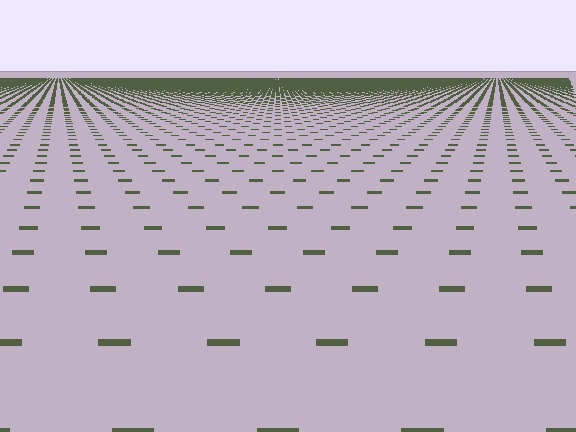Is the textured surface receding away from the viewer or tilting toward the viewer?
The surface is receding away from the viewer. Texture elements get smaller and denser toward the top.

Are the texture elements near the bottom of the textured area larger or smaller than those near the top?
Larger. Near the bottom, elements are closer to the viewer and appear at a bigger on-screen size.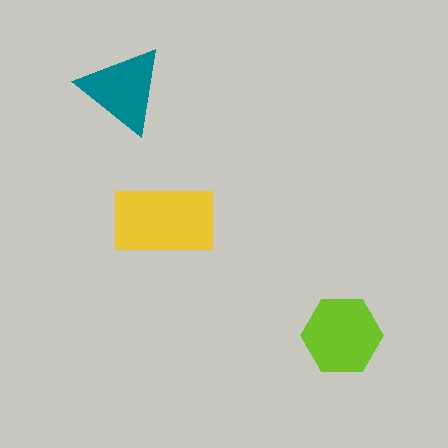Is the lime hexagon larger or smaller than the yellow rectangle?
Smaller.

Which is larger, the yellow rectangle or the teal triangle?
The yellow rectangle.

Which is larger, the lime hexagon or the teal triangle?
The lime hexagon.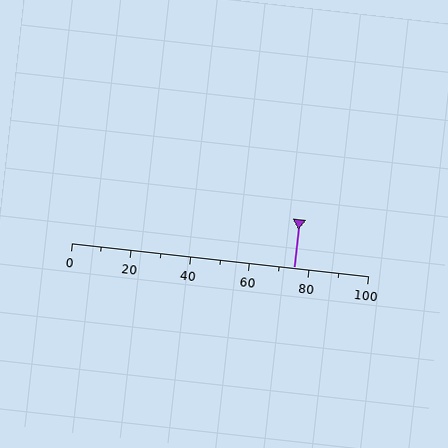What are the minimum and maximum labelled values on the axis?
The axis runs from 0 to 100.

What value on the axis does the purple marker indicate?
The marker indicates approximately 75.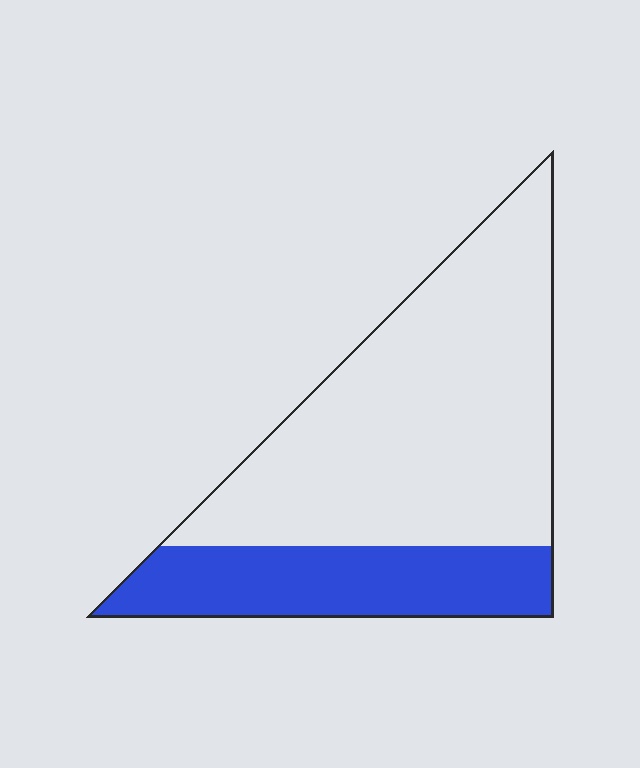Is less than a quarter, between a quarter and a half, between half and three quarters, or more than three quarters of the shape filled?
Between a quarter and a half.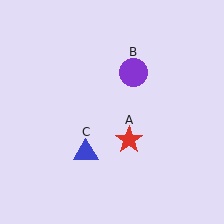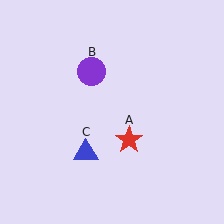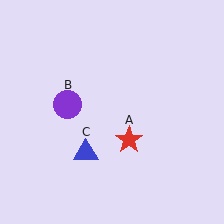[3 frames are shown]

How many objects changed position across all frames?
1 object changed position: purple circle (object B).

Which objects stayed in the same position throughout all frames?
Red star (object A) and blue triangle (object C) remained stationary.